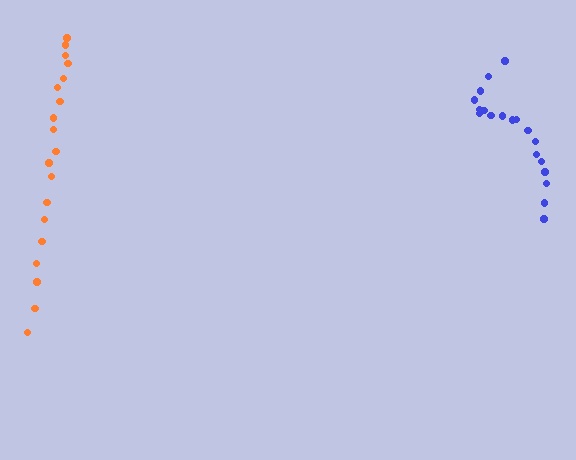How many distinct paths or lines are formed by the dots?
There are 2 distinct paths.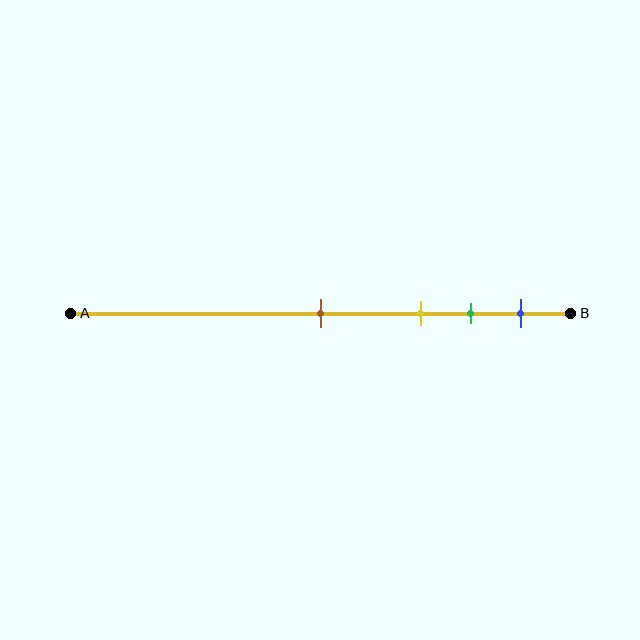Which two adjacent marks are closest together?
The green and blue marks are the closest adjacent pair.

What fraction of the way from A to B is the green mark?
The green mark is approximately 80% (0.8) of the way from A to B.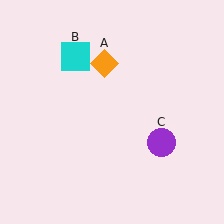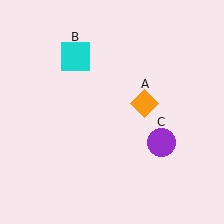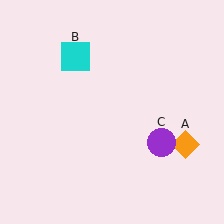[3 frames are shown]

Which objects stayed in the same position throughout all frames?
Cyan square (object B) and purple circle (object C) remained stationary.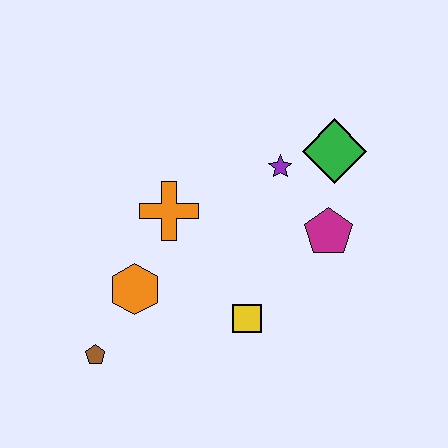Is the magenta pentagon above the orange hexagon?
Yes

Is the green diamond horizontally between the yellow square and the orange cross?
No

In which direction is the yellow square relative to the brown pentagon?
The yellow square is to the right of the brown pentagon.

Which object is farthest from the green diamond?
The brown pentagon is farthest from the green diamond.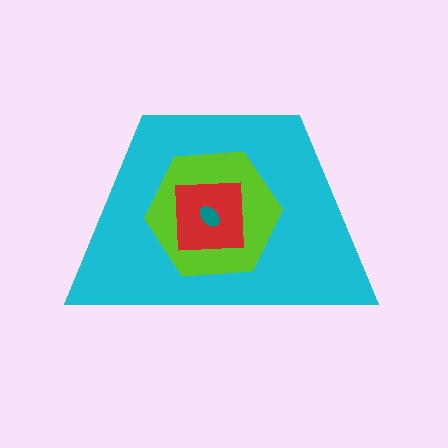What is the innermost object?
The teal ellipse.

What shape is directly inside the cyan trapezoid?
The lime hexagon.